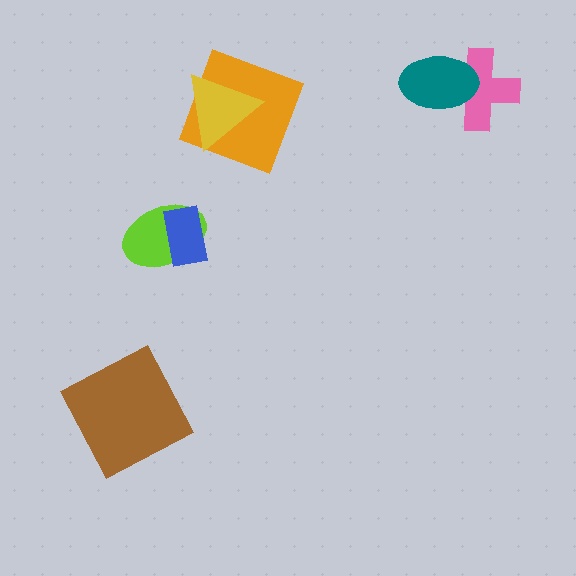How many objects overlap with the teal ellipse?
1 object overlaps with the teal ellipse.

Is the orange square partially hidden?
Yes, it is partially covered by another shape.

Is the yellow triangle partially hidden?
No, no other shape covers it.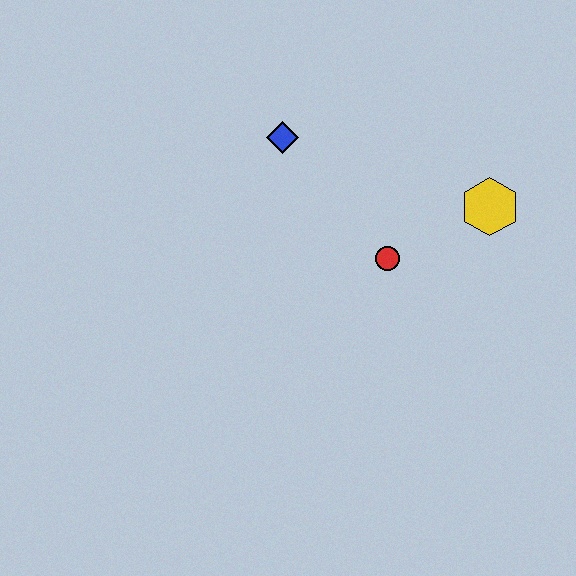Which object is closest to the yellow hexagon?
The red circle is closest to the yellow hexagon.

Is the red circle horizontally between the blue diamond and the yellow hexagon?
Yes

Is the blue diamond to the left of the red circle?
Yes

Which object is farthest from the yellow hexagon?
The blue diamond is farthest from the yellow hexagon.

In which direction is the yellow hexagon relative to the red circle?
The yellow hexagon is to the right of the red circle.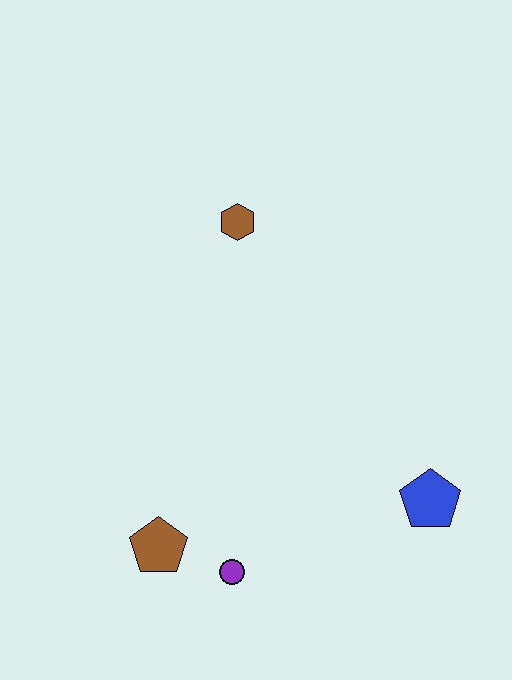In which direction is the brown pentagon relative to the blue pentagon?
The brown pentagon is to the left of the blue pentagon.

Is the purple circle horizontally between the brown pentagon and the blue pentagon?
Yes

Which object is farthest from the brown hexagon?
The purple circle is farthest from the brown hexagon.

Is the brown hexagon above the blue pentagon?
Yes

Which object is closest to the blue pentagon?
The purple circle is closest to the blue pentagon.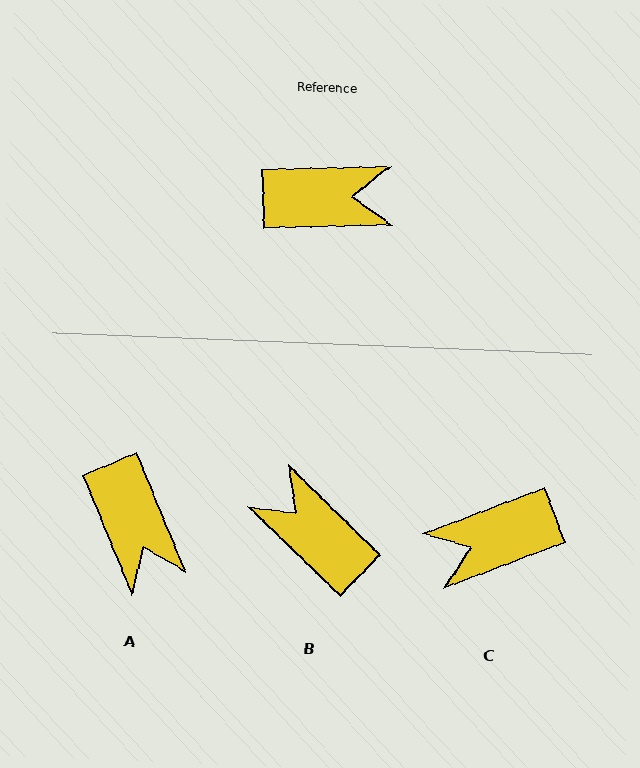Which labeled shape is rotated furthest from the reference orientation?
C, about 161 degrees away.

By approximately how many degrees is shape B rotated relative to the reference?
Approximately 135 degrees counter-clockwise.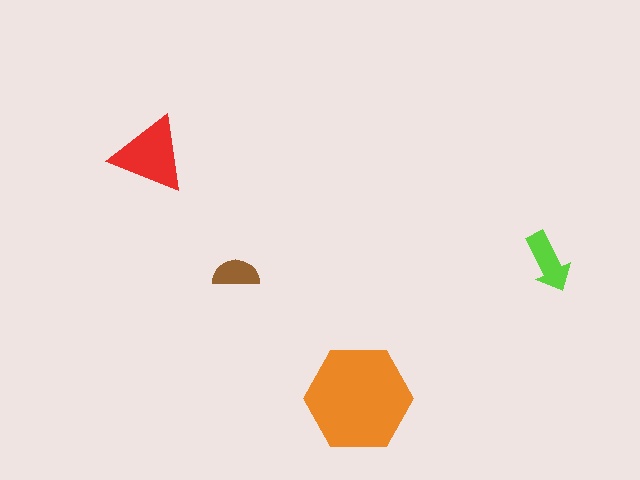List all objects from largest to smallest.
The orange hexagon, the red triangle, the lime arrow, the brown semicircle.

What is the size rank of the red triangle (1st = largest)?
2nd.